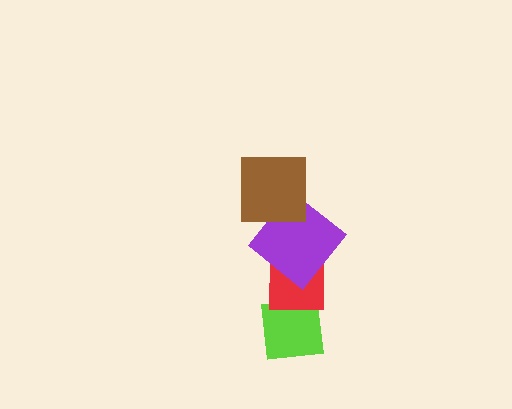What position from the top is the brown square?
The brown square is 1st from the top.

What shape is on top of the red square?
The purple diamond is on top of the red square.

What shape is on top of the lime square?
The red square is on top of the lime square.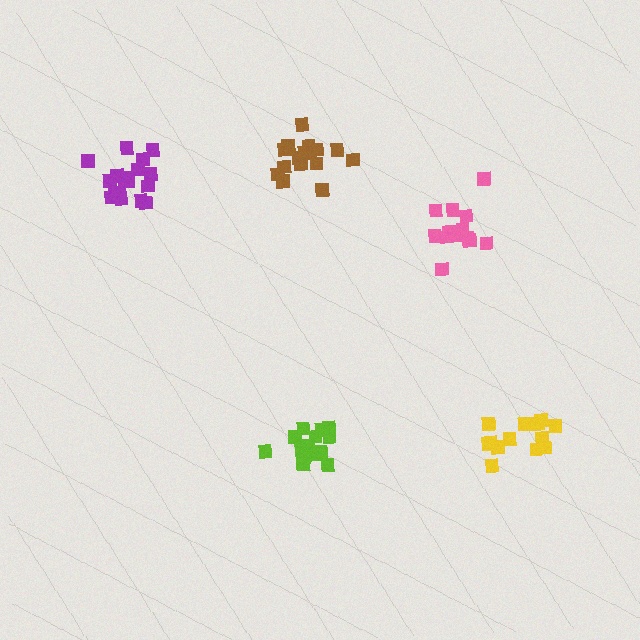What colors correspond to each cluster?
The clusters are colored: yellow, lime, brown, purple, pink.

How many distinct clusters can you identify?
There are 5 distinct clusters.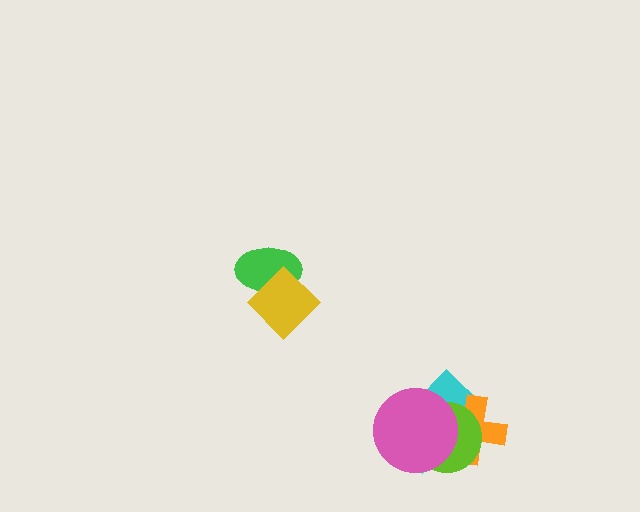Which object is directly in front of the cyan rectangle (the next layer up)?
The orange cross is directly in front of the cyan rectangle.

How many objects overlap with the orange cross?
3 objects overlap with the orange cross.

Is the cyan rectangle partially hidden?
Yes, it is partially covered by another shape.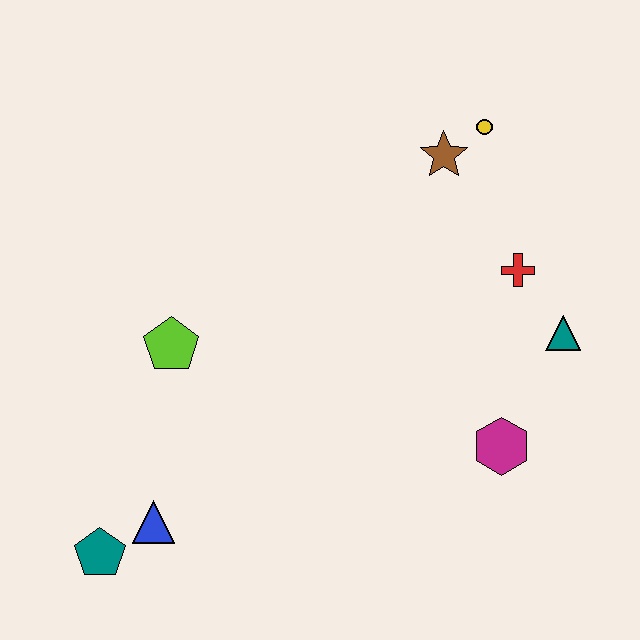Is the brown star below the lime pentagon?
No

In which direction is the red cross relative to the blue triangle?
The red cross is to the right of the blue triangle.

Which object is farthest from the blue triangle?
The yellow circle is farthest from the blue triangle.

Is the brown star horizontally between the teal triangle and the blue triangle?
Yes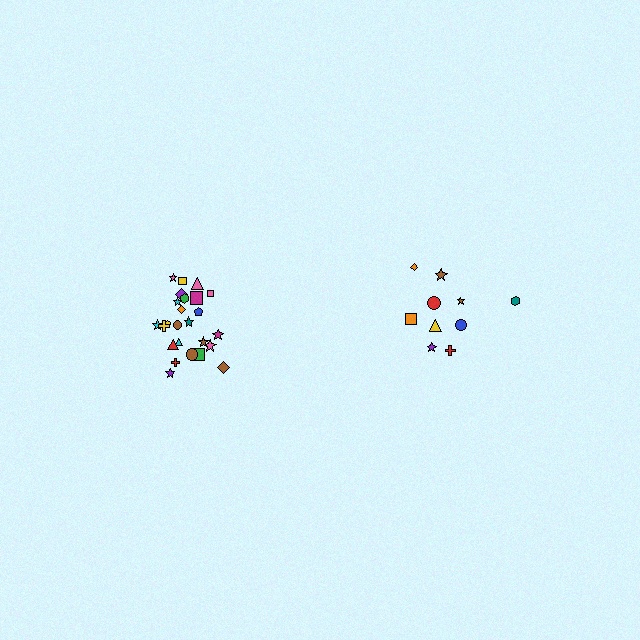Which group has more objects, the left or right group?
The left group.